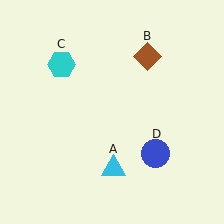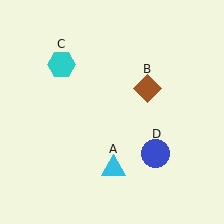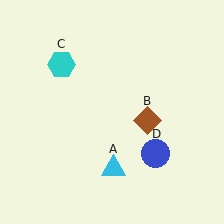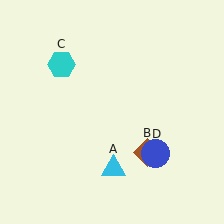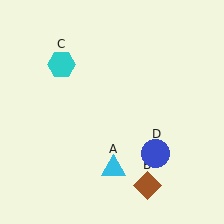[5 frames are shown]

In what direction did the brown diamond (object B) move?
The brown diamond (object B) moved down.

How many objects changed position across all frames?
1 object changed position: brown diamond (object B).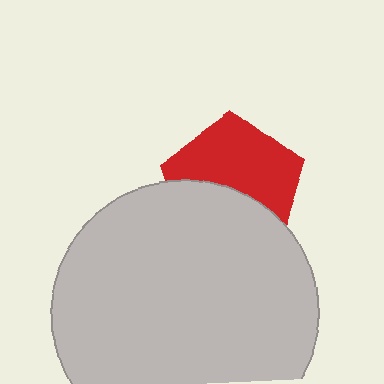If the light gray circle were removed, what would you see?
You would see the complete red pentagon.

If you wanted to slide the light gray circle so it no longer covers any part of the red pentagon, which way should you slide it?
Slide it down — that is the most direct way to separate the two shapes.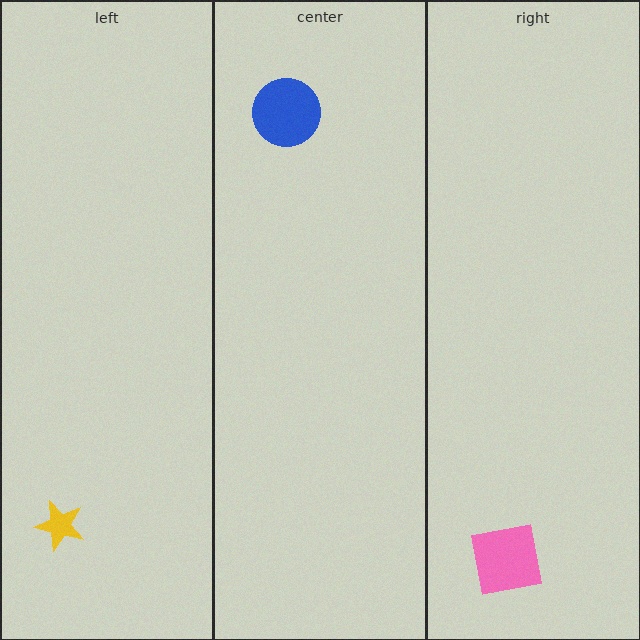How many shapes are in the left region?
1.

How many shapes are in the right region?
1.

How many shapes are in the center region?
1.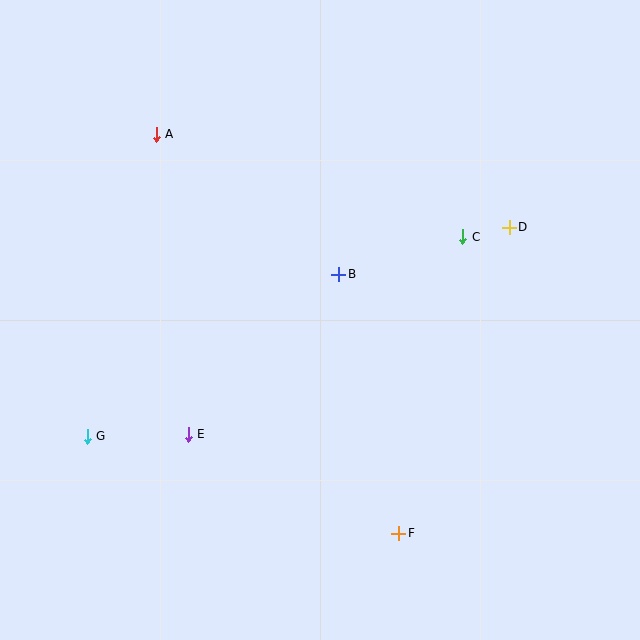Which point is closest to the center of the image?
Point B at (339, 275) is closest to the center.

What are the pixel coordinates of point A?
Point A is at (156, 134).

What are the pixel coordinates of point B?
Point B is at (339, 275).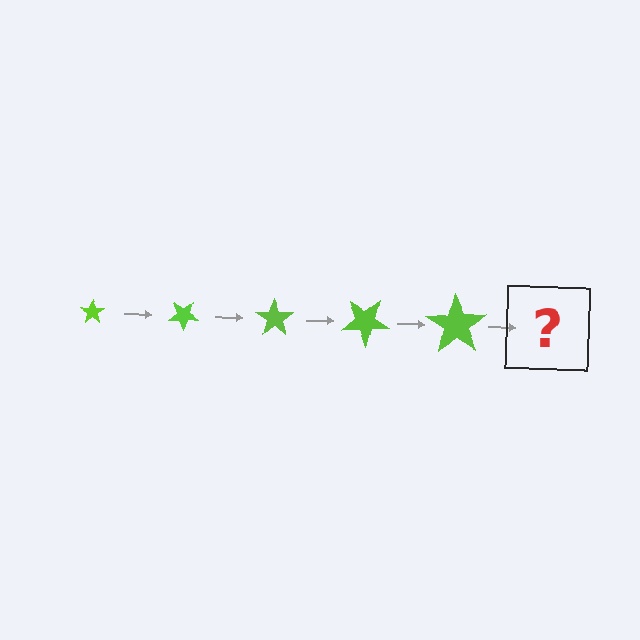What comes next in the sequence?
The next element should be a star, larger than the previous one and rotated 175 degrees from the start.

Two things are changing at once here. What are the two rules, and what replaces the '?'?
The two rules are that the star grows larger each step and it rotates 35 degrees each step. The '?' should be a star, larger than the previous one and rotated 175 degrees from the start.